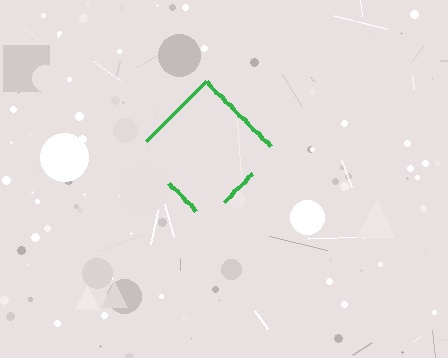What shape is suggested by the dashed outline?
The dashed outline suggests a diamond.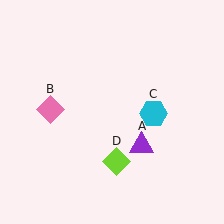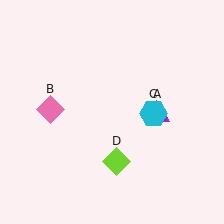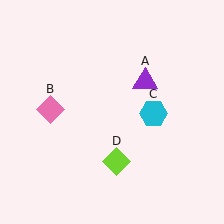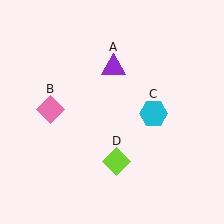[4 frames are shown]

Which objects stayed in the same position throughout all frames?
Pink diamond (object B) and cyan hexagon (object C) and lime diamond (object D) remained stationary.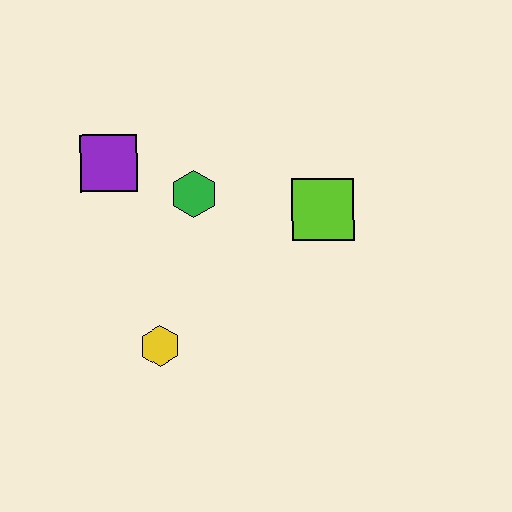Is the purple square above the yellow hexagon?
Yes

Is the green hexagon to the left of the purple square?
No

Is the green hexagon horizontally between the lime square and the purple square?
Yes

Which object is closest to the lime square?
The green hexagon is closest to the lime square.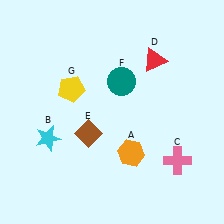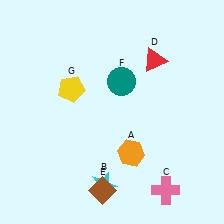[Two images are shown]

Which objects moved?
The objects that moved are: the cyan star (B), the pink cross (C), the brown diamond (E).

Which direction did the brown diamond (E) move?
The brown diamond (E) moved down.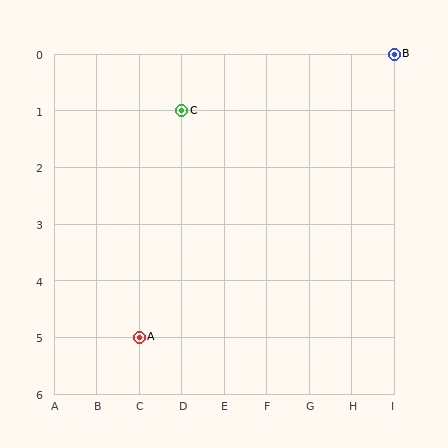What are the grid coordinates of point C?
Point C is at grid coordinates (D, 1).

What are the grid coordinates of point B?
Point B is at grid coordinates (I, 0).